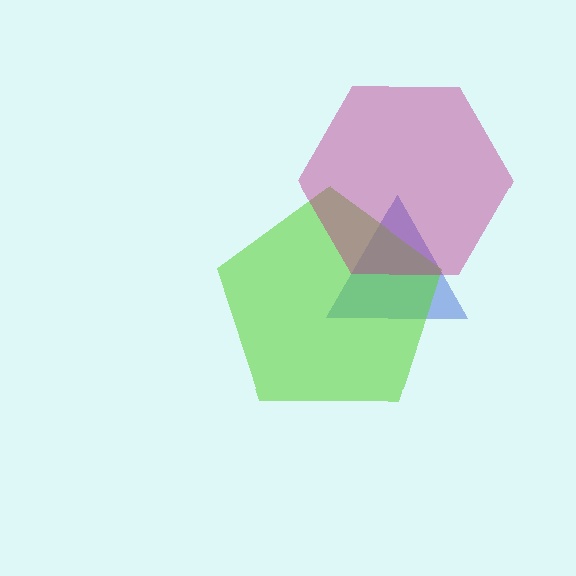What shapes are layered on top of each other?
The layered shapes are: a blue triangle, a lime pentagon, a magenta hexagon.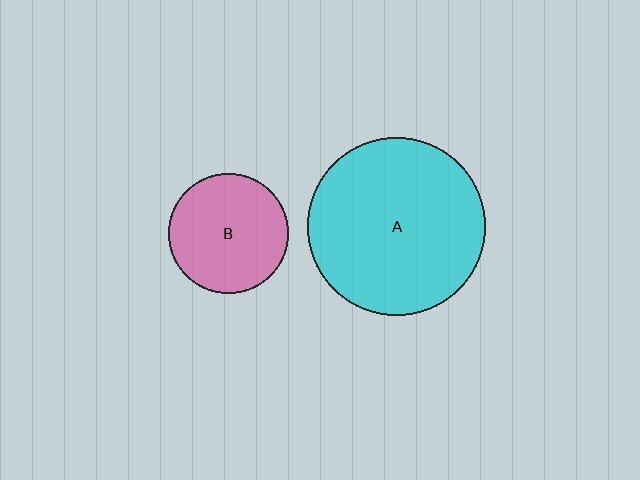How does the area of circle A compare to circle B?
Approximately 2.2 times.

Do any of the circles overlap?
No, none of the circles overlap.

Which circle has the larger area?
Circle A (cyan).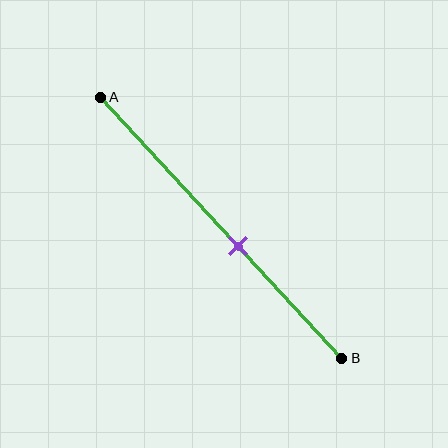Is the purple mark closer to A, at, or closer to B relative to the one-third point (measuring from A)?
The purple mark is closer to point B than the one-third point of segment AB.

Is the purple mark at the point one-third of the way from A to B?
No, the mark is at about 55% from A, not at the 33% one-third point.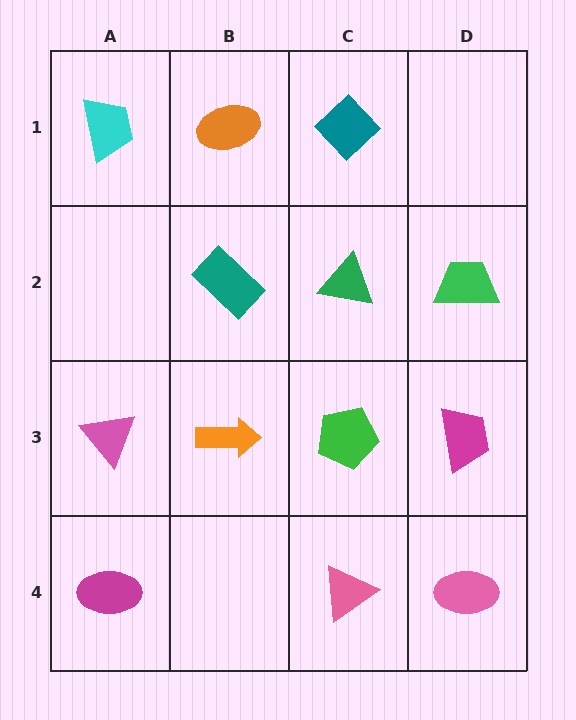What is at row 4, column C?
A pink triangle.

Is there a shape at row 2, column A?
No, that cell is empty.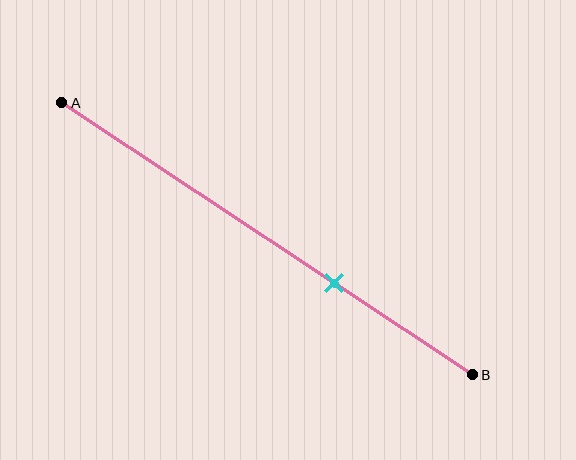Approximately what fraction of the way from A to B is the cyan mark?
The cyan mark is approximately 65% of the way from A to B.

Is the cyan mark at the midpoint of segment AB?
No, the mark is at about 65% from A, not at the 50% midpoint.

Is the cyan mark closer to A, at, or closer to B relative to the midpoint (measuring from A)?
The cyan mark is closer to point B than the midpoint of segment AB.